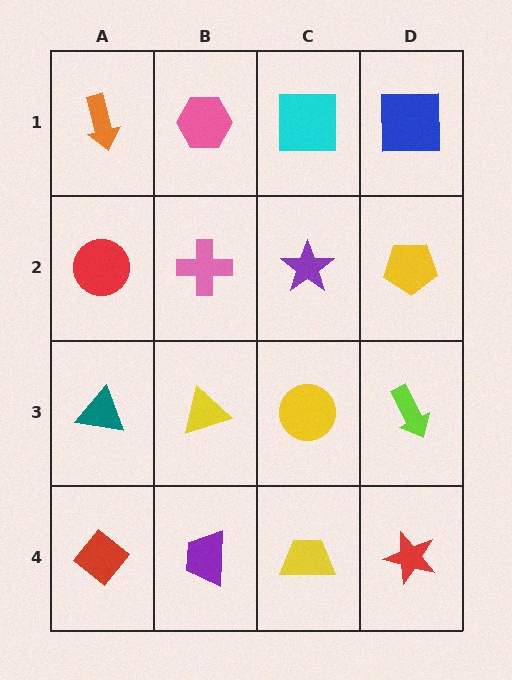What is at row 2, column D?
A yellow pentagon.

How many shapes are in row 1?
4 shapes.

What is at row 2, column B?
A pink cross.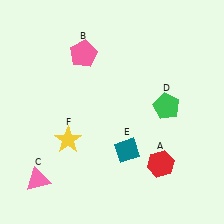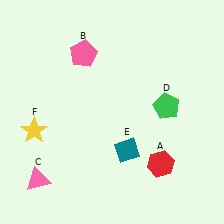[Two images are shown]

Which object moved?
The yellow star (F) moved left.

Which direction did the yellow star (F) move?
The yellow star (F) moved left.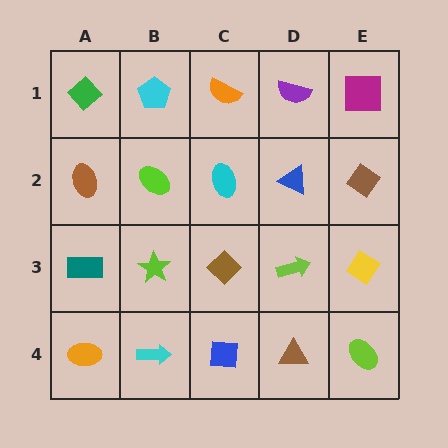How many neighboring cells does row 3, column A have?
3.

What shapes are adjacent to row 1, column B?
A lime ellipse (row 2, column B), a green diamond (row 1, column A), an orange semicircle (row 1, column C).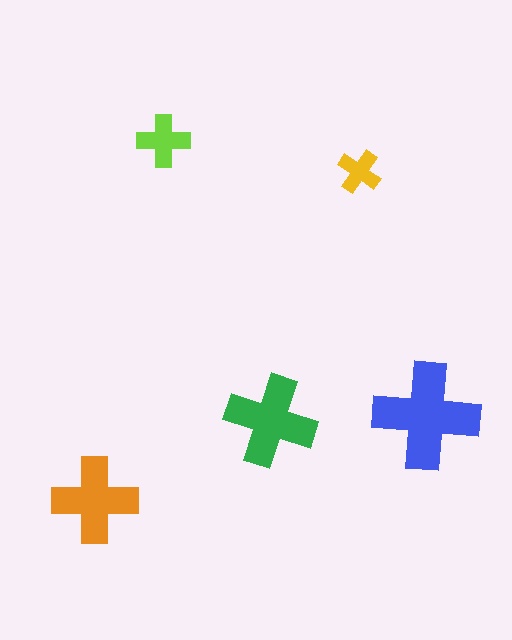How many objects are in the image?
There are 5 objects in the image.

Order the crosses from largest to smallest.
the blue one, the green one, the orange one, the lime one, the yellow one.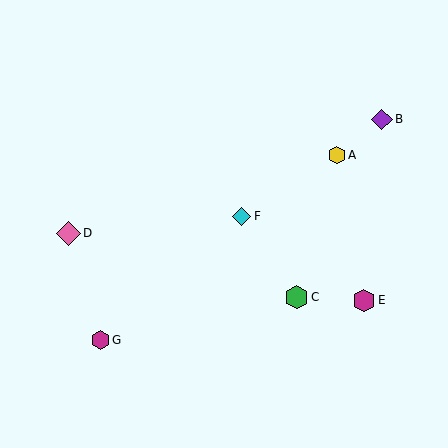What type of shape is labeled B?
Shape B is a purple diamond.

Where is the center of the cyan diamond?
The center of the cyan diamond is at (242, 216).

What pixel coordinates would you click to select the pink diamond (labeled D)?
Click at (68, 233) to select the pink diamond D.